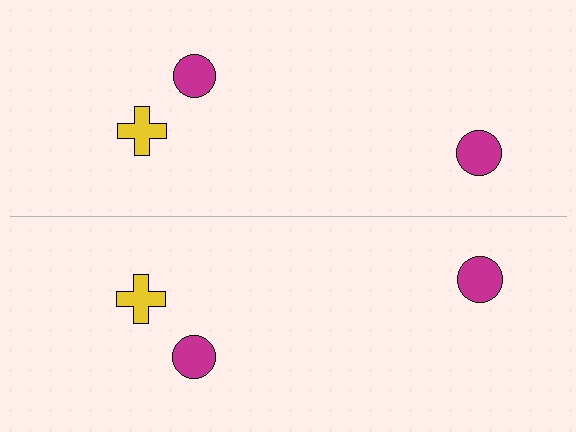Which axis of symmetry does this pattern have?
The pattern has a horizontal axis of symmetry running through the center of the image.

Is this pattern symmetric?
Yes, this pattern has bilateral (reflection) symmetry.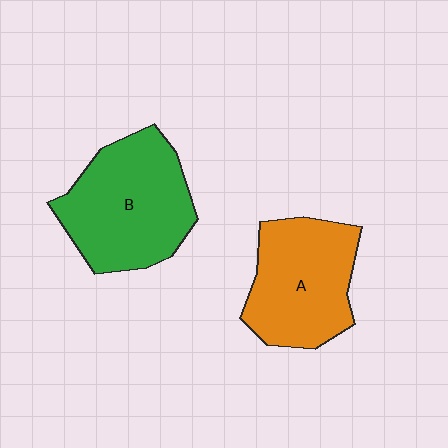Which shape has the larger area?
Shape B (green).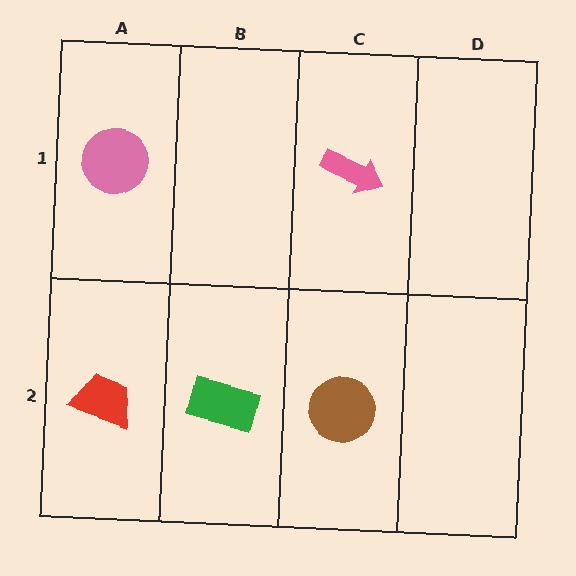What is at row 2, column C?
A brown circle.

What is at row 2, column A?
A red trapezoid.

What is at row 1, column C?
A pink arrow.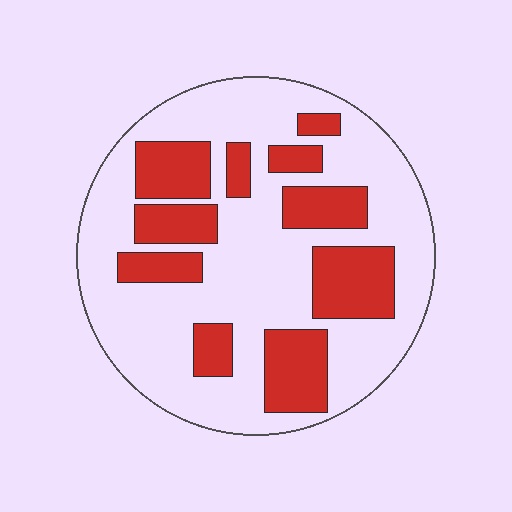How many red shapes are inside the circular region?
10.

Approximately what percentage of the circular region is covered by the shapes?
Approximately 30%.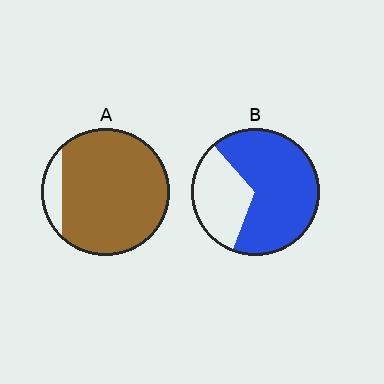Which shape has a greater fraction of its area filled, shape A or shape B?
Shape A.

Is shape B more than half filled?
Yes.